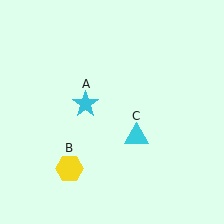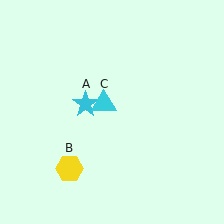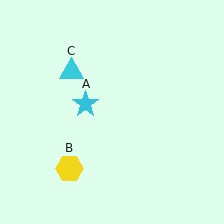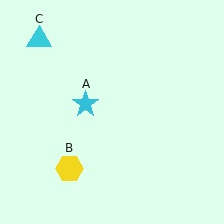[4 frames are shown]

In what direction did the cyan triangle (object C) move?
The cyan triangle (object C) moved up and to the left.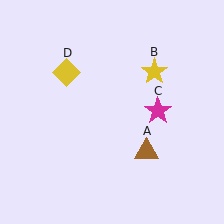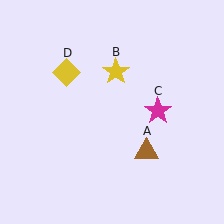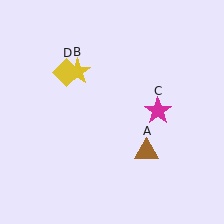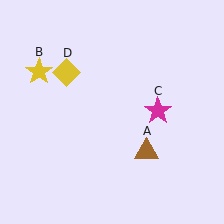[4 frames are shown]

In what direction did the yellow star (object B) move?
The yellow star (object B) moved left.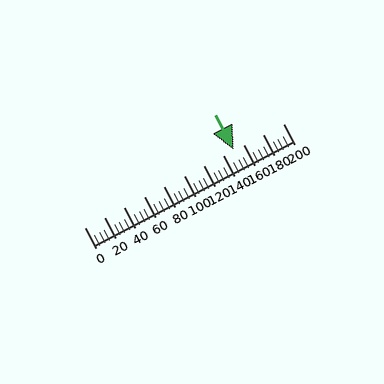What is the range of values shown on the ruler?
The ruler shows values from 0 to 200.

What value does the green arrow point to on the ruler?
The green arrow points to approximately 150.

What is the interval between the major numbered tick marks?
The major tick marks are spaced 20 units apart.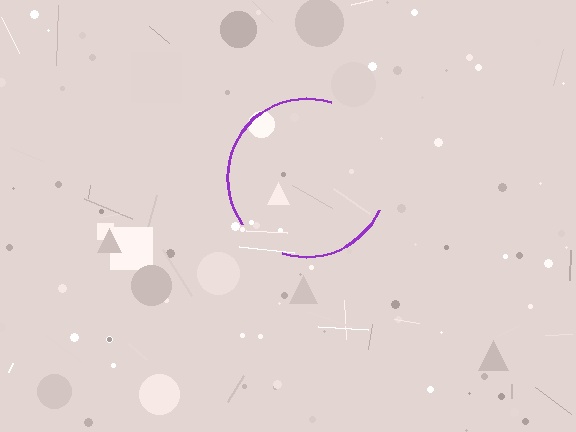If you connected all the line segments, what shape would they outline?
They would outline a circle.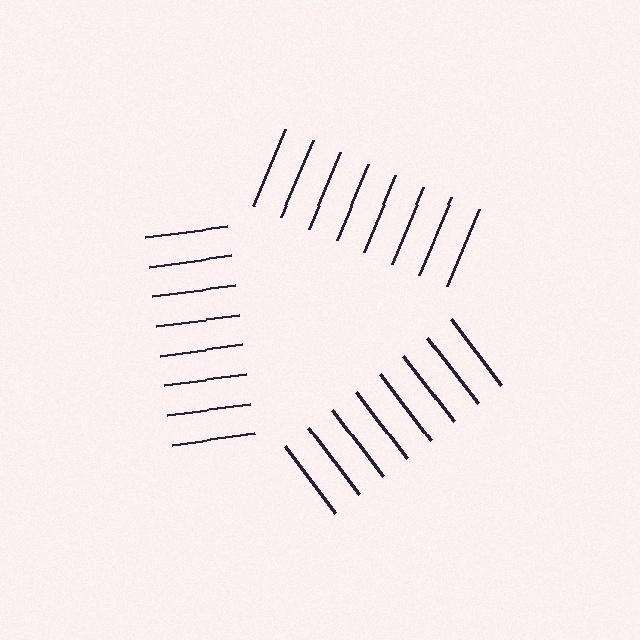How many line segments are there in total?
24 — 8 along each of the 3 edges.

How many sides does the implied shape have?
3 sides — the line-ends trace a triangle.